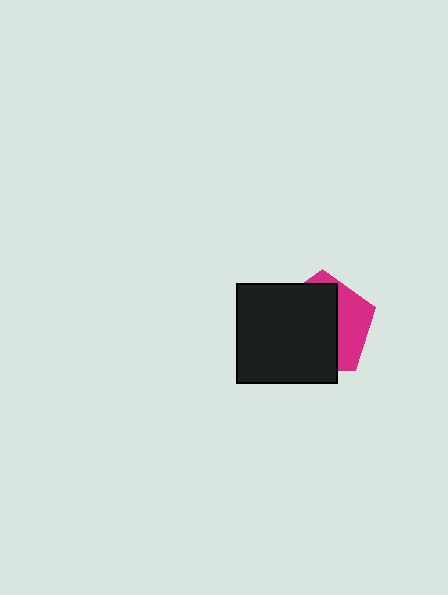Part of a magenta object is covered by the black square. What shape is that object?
It is a pentagon.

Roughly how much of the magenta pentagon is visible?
A small part of it is visible (roughly 35%).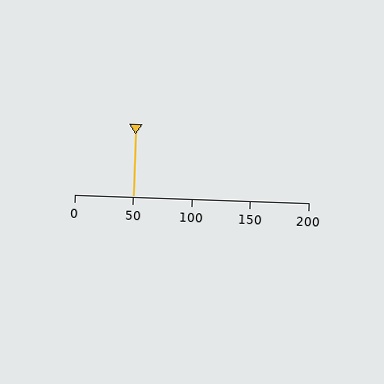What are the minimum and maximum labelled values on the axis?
The axis runs from 0 to 200.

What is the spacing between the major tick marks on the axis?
The major ticks are spaced 50 apart.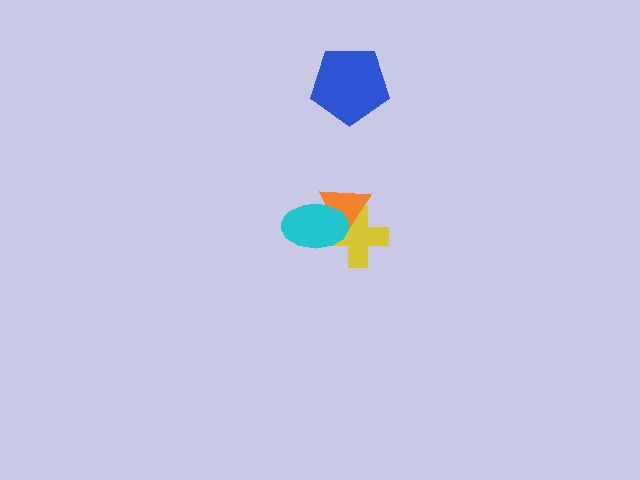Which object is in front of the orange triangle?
The cyan ellipse is in front of the orange triangle.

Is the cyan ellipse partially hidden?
No, no other shape covers it.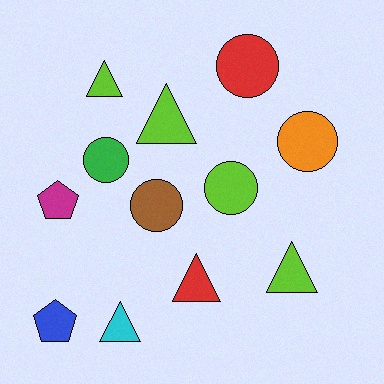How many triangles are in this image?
There are 5 triangles.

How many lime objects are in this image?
There are 4 lime objects.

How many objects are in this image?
There are 12 objects.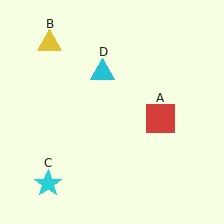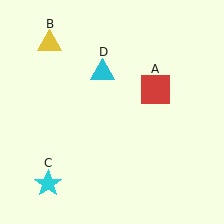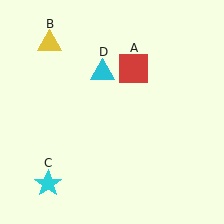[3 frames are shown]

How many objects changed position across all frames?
1 object changed position: red square (object A).